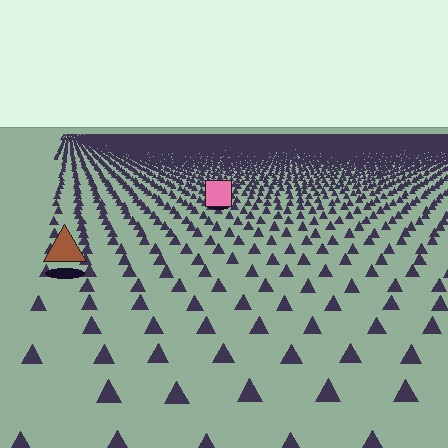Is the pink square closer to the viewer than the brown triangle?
No. The brown triangle is closer — you can tell from the texture gradient: the ground texture is coarser near it.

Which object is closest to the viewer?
The brown triangle is closest. The texture marks near it are larger and more spread out.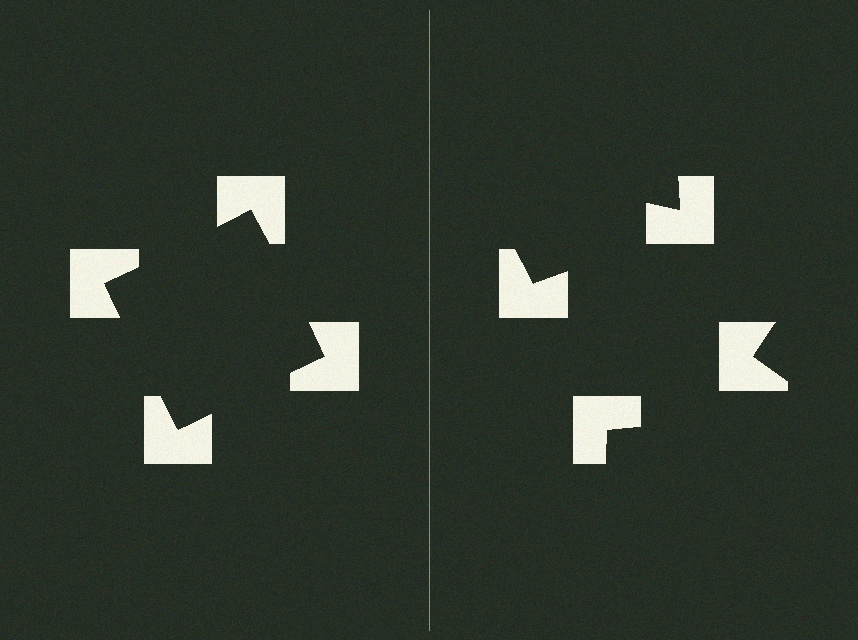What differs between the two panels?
The notched squares are positioned identically on both sides; only the wedge orientations differ. On the left they align to a square; on the right they are misaligned.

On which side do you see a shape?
An illusory square appears on the left side. On the right side the wedge cuts are rotated, so no coherent shape forms.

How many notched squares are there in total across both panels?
8 — 4 on each side.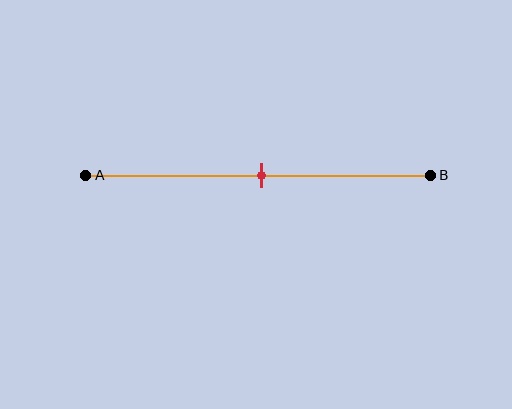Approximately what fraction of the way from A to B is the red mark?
The red mark is approximately 50% of the way from A to B.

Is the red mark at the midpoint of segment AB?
Yes, the mark is approximately at the midpoint.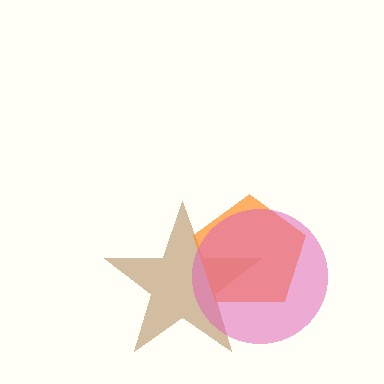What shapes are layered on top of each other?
The layered shapes are: a brown star, an orange pentagon, a pink circle.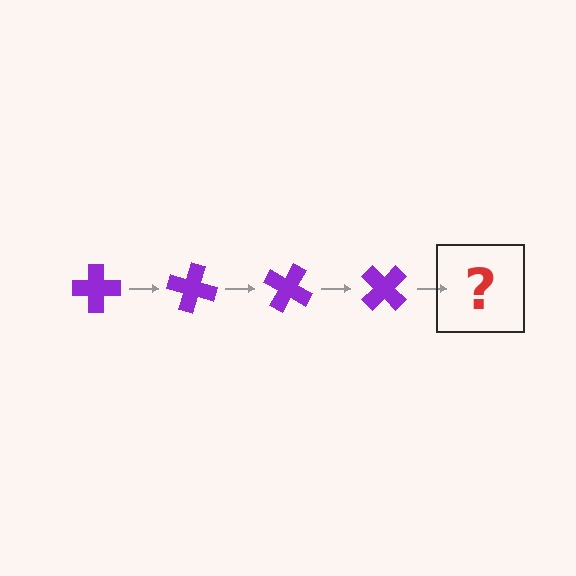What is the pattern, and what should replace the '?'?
The pattern is that the cross rotates 15 degrees each step. The '?' should be a purple cross rotated 60 degrees.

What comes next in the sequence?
The next element should be a purple cross rotated 60 degrees.